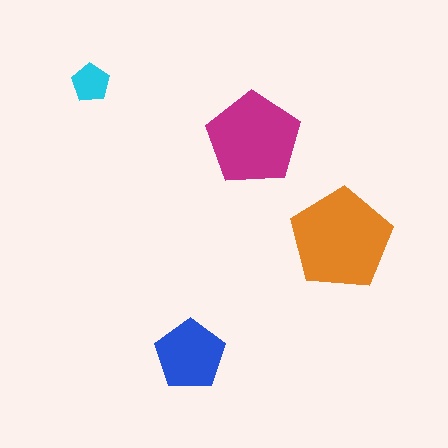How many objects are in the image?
There are 4 objects in the image.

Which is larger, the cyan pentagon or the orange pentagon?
The orange one.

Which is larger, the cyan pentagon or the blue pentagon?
The blue one.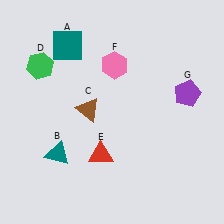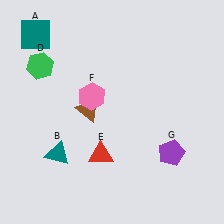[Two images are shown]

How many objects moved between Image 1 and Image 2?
3 objects moved between the two images.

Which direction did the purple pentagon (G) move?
The purple pentagon (G) moved down.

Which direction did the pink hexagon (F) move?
The pink hexagon (F) moved down.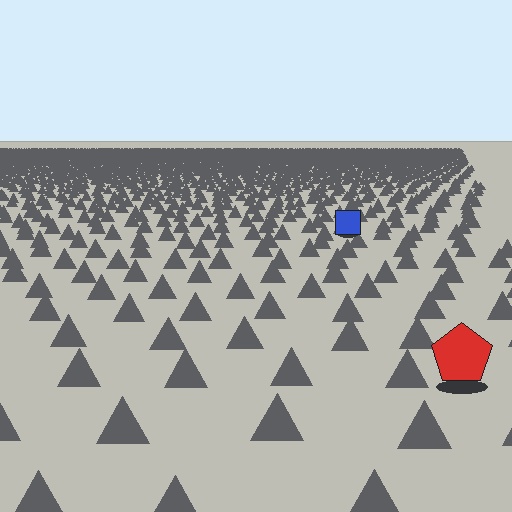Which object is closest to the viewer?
The red pentagon is closest. The texture marks near it are larger and more spread out.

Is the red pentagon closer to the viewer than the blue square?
Yes. The red pentagon is closer — you can tell from the texture gradient: the ground texture is coarser near it.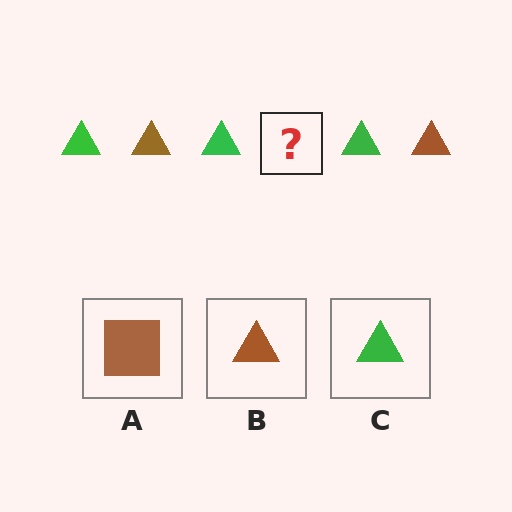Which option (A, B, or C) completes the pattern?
B.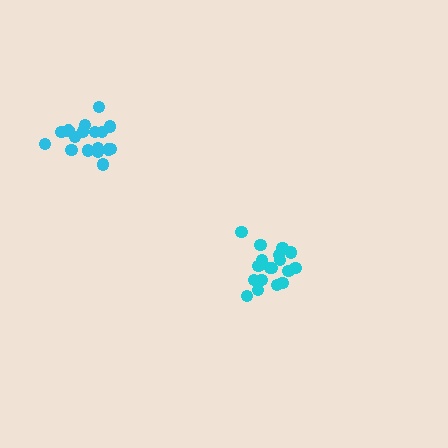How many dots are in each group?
Group 1: 17 dots, Group 2: 18 dots (35 total).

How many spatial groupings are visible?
There are 2 spatial groupings.